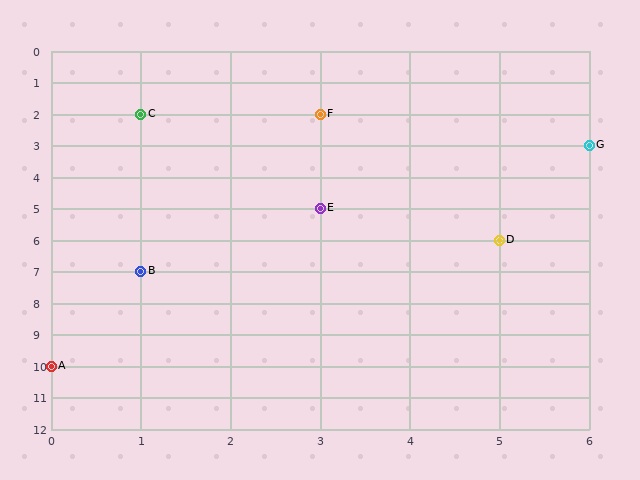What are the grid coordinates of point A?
Point A is at grid coordinates (0, 10).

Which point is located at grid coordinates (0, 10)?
Point A is at (0, 10).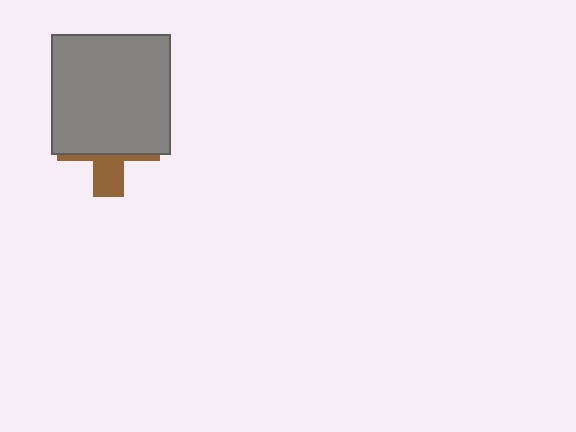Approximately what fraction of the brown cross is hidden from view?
Roughly 69% of the brown cross is hidden behind the gray square.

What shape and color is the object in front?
The object in front is a gray square.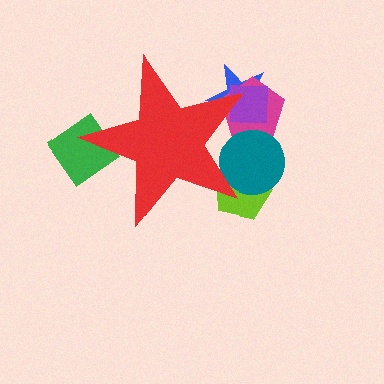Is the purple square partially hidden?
Yes, the purple square is partially hidden behind the red star.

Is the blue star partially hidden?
Yes, the blue star is partially hidden behind the red star.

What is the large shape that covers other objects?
A red star.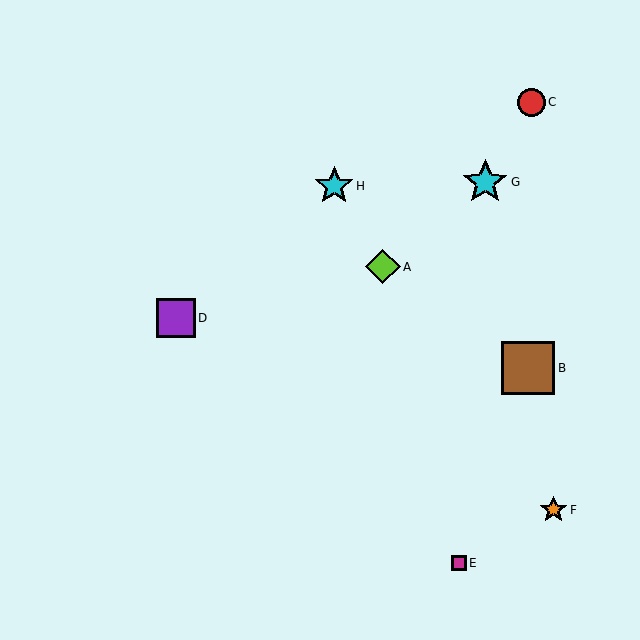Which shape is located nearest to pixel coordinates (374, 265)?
The lime diamond (labeled A) at (383, 267) is nearest to that location.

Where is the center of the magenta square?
The center of the magenta square is at (459, 563).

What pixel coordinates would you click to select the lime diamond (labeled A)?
Click at (383, 267) to select the lime diamond A.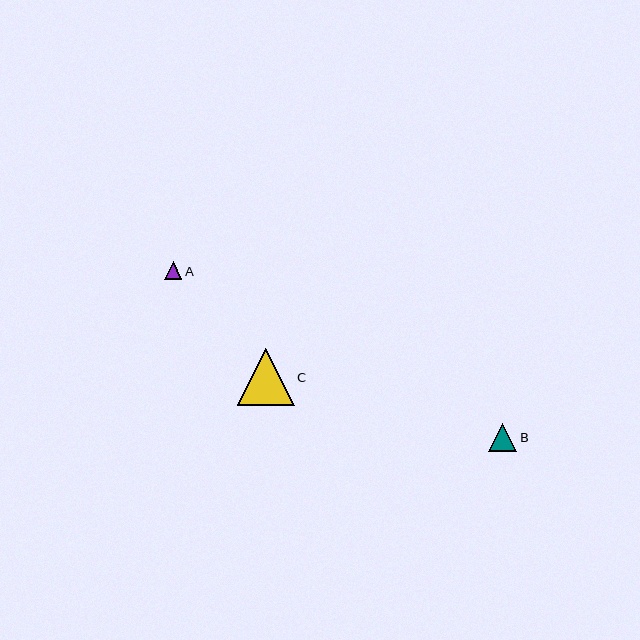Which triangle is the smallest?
Triangle A is the smallest with a size of approximately 18 pixels.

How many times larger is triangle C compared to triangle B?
Triangle C is approximately 2.0 times the size of triangle B.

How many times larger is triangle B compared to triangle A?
Triangle B is approximately 1.6 times the size of triangle A.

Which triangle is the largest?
Triangle C is the largest with a size of approximately 57 pixels.